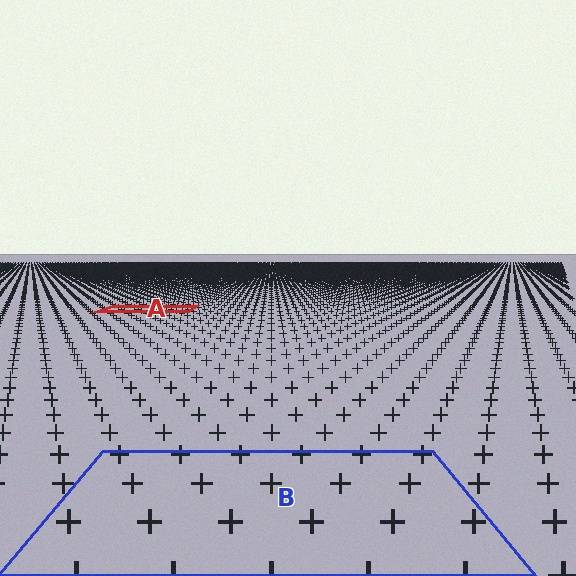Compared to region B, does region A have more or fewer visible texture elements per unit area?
Region A has more texture elements per unit area — they are packed more densely because it is farther away.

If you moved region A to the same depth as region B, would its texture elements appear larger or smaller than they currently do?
They would appear larger. At a closer depth, the same texture elements are projected at a bigger on-screen size.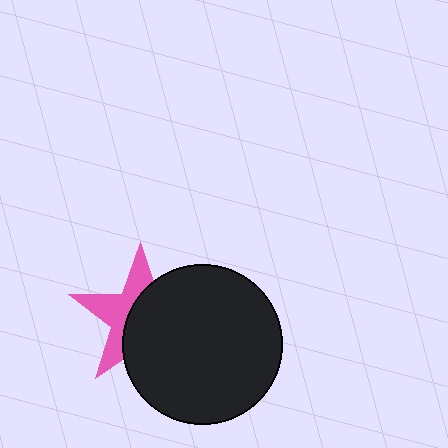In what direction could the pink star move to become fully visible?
The pink star could move left. That would shift it out from behind the black circle entirely.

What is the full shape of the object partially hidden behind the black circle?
The partially hidden object is a pink star.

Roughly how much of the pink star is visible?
A small part of it is visible (roughly 44%).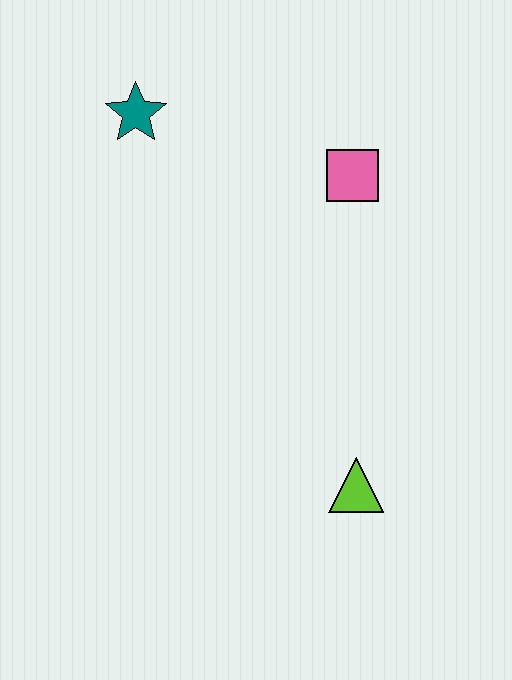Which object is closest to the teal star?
The pink square is closest to the teal star.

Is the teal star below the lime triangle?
No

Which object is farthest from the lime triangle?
The teal star is farthest from the lime triangle.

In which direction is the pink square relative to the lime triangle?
The pink square is above the lime triangle.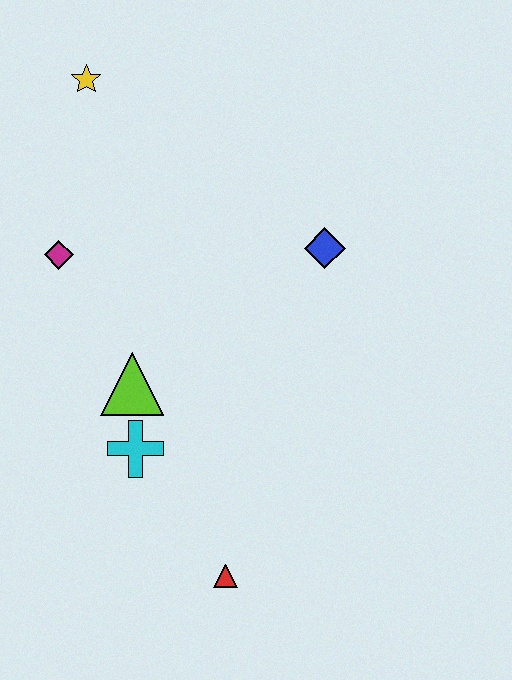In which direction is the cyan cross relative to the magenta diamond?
The cyan cross is below the magenta diamond.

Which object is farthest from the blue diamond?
The red triangle is farthest from the blue diamond.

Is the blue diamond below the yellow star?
Yes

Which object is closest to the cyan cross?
The lime triangle is closest to the cyan cross.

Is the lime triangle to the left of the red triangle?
Yes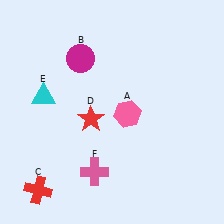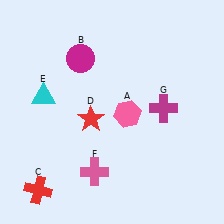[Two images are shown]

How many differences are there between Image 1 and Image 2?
There is 1 difference between the two images.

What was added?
A magenta cross (G) was added in Image 2.